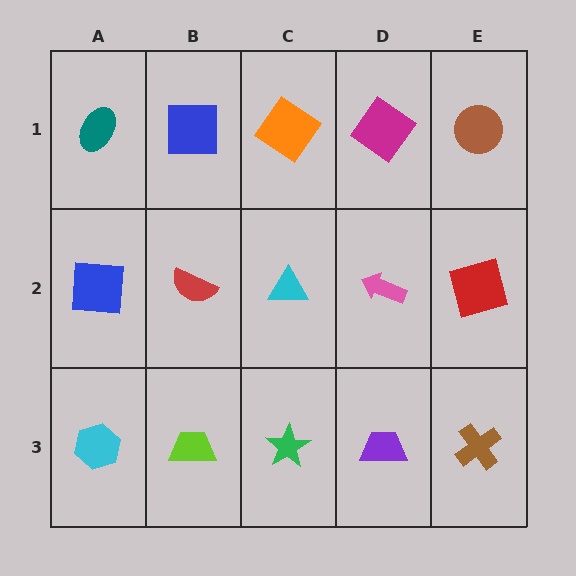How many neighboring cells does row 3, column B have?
3.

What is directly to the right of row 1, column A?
A blue square.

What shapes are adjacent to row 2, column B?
A blue square (row 1, column B), a lime trapezoid (row 3, column B), a blue square (row 2, column A), a cyan triangle (row 2, column C).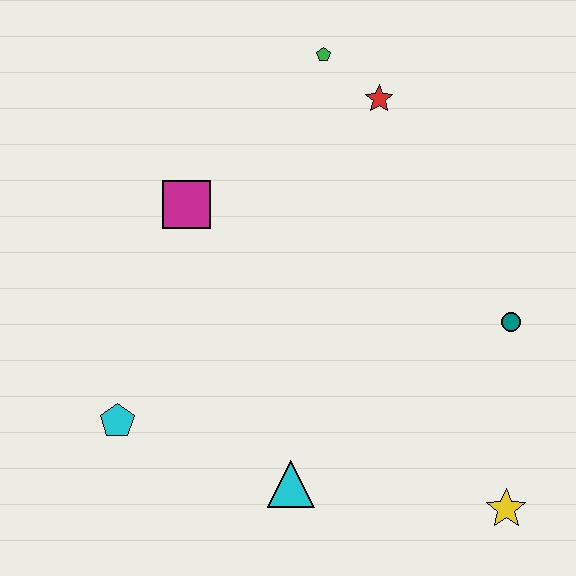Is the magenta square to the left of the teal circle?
Yes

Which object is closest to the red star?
The green pentagon is closest to the red star.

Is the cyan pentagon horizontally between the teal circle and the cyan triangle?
No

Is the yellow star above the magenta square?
No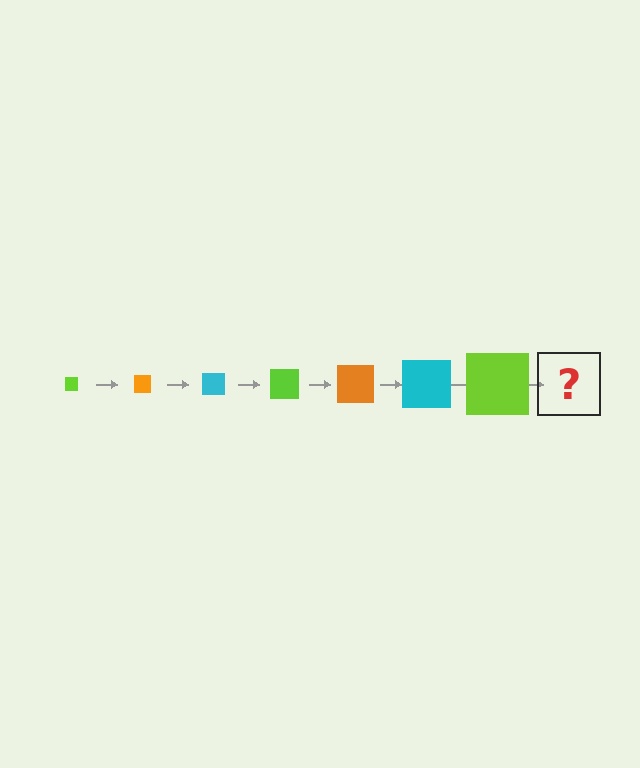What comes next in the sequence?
The next element should be an orange square, larger than the previous one.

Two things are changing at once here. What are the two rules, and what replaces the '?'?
The two rules are that the square grows larger each step and the color cycles through lime, orange, and cyan. The '?' should be an orange square, larger than the previous one.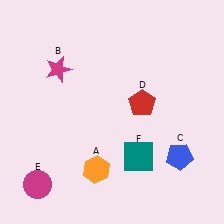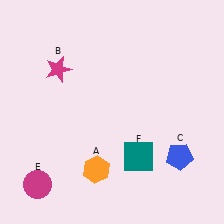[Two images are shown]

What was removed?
The red pentagon (D) was removed in Image 2.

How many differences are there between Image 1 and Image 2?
There is 1 difference between the two images.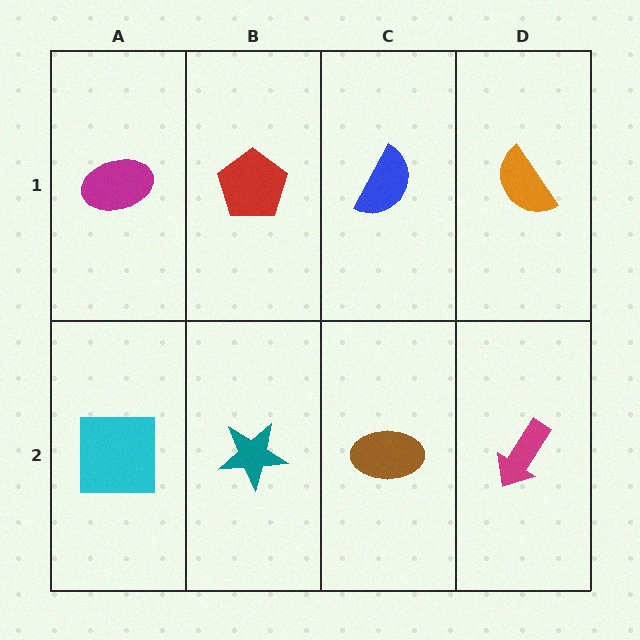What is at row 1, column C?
A blue semicircle.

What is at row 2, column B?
A teal star.